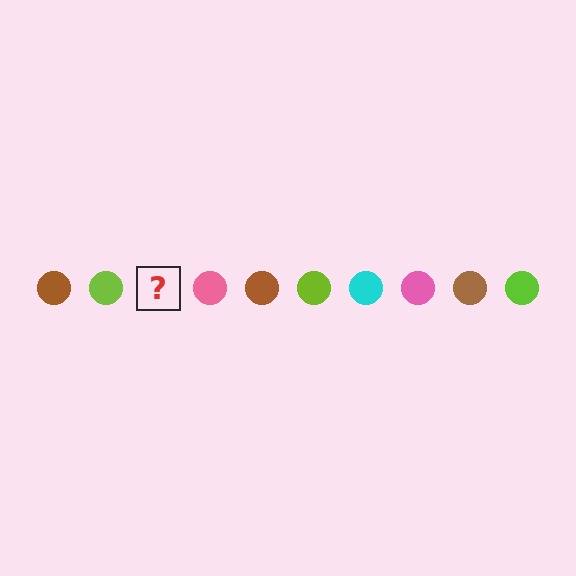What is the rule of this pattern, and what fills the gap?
The rule is that the pattern cycles through brown, lime, cyan, pink circles. The gap should be filled with a cyan circle.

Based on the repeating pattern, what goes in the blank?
The blank should be a cyan circle.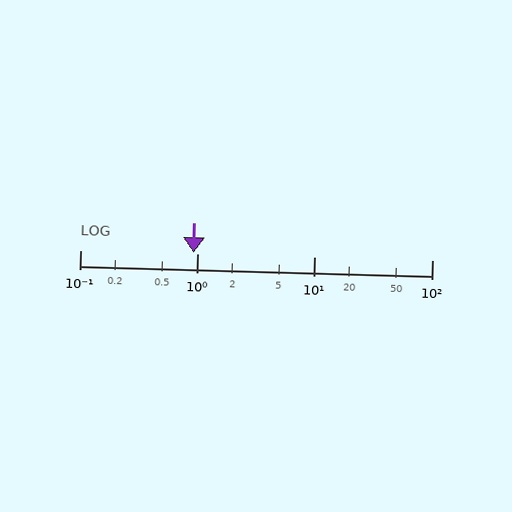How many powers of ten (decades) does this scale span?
The scale spans 3 decades, from 0.1 to 100.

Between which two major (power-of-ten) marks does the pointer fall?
The pointer is between 0.1 and 1.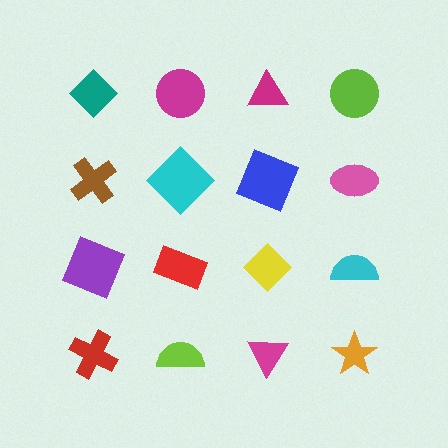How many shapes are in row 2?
4 shapes.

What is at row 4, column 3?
A magenta triangle.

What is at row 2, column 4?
A pink ellipse.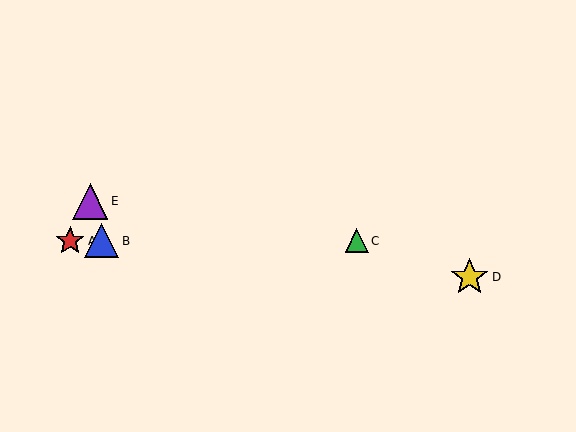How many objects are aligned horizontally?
3 objects (A, B, C) are aligned horizontally.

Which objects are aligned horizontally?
Objects A, B, C are aligned horizontally.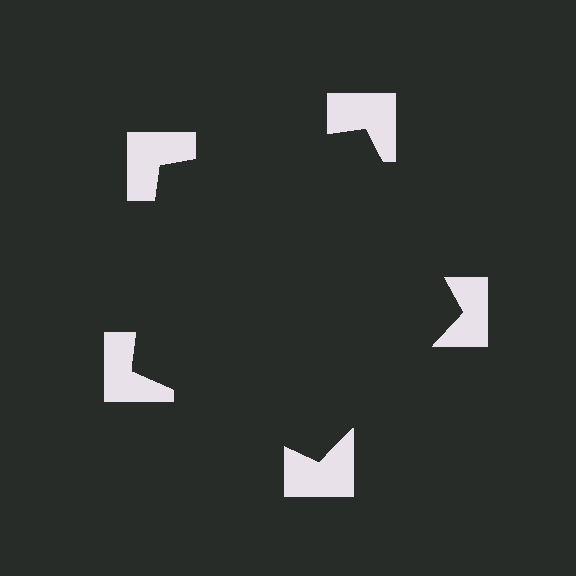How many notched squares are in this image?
There are 5 — one at each vertex of the illusory pentagon.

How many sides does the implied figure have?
5 sides.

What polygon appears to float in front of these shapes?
An illusory pentagon — its edges are inferred from the aligned wedge cuts in the notched squares, not physically drawn.